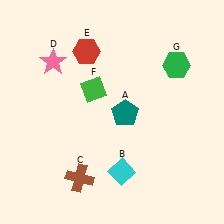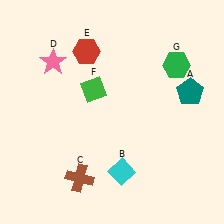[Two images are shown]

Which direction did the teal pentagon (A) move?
The teal pentagon (A) moved right.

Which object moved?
The teal pentagon (A) moved right.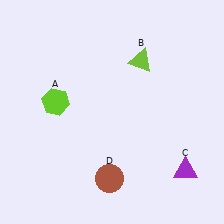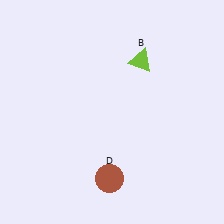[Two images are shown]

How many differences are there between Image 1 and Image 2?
There are 2 differences between the two images.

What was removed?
The lime hexagon (A), the purple triangle (C) were removed in Image 2.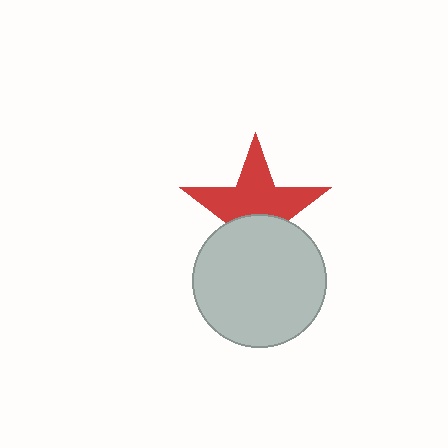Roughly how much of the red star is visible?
About half of it is visible (roughly 59%).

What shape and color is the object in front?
The object in front is a light gray circle.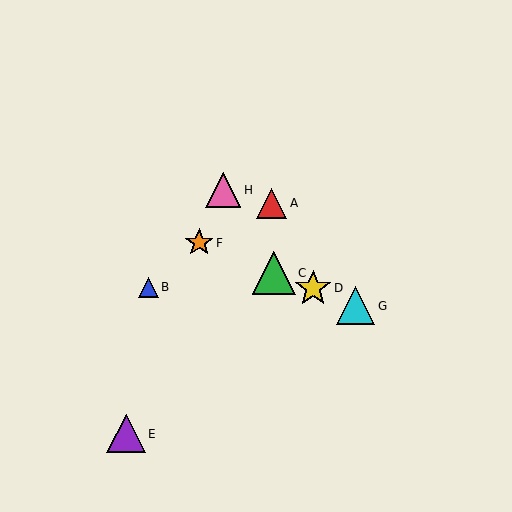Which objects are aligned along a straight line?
Objects C, D, F, G are aligned along a straight line.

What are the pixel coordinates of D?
Object D is at (313, 288).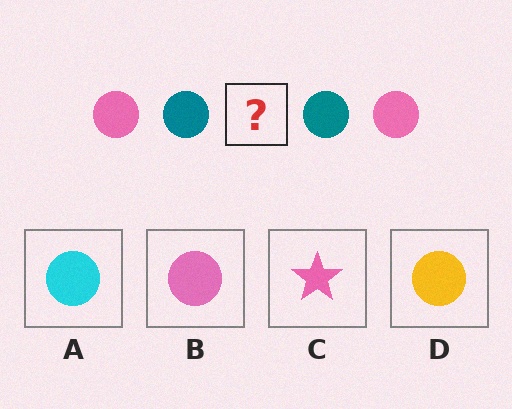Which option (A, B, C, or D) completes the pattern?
B.